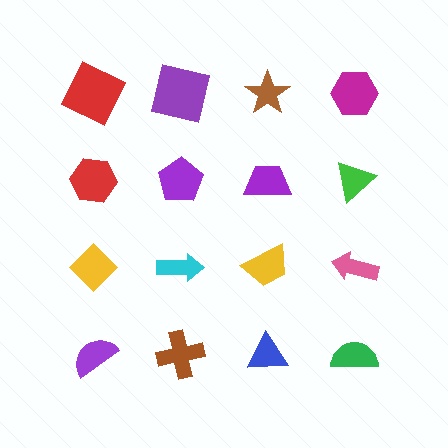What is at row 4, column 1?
A purple semicircle.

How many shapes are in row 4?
4 shapes.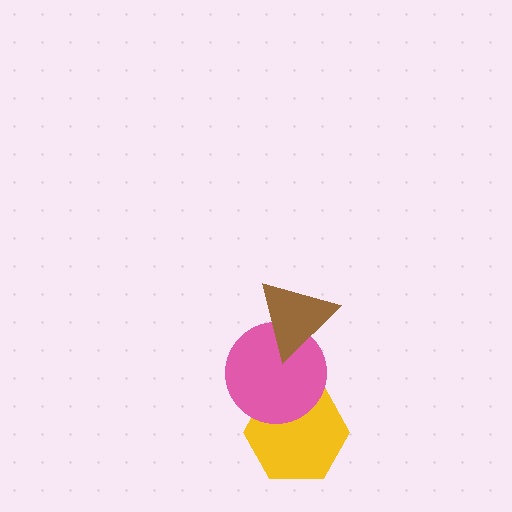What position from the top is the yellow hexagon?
The yellow hexagon is 3rd from the top.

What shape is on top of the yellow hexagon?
The pink circle is on top of the yellow hexagon.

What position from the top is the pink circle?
The pink circle is 2nd from the top.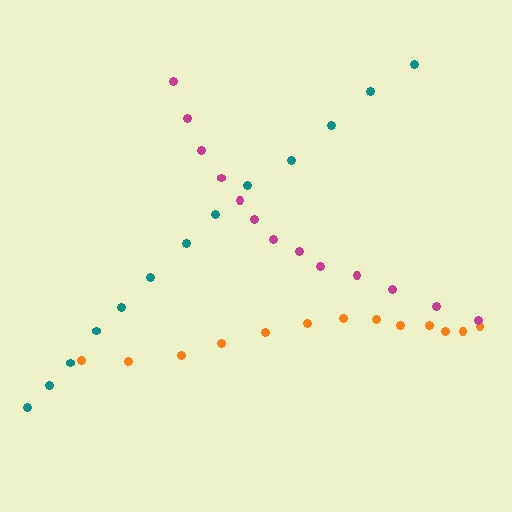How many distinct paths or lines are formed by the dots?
There are 3 distinct paths.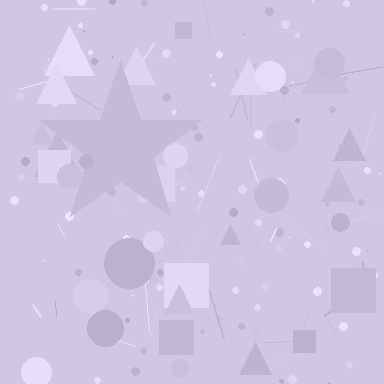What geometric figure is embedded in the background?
A star is embedded in the background.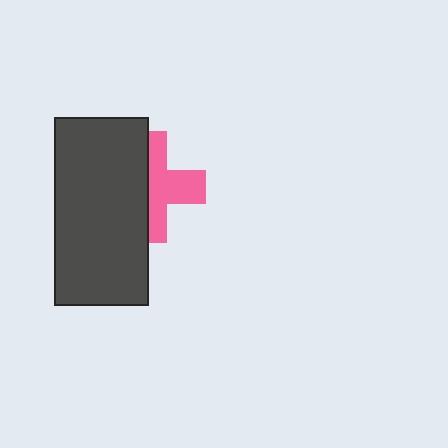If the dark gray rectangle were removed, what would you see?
You would see the complete pink cross.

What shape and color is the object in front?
The object in front is a dark gray rectangle.